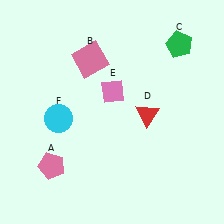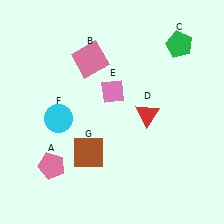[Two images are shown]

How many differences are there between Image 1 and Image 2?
There is 1 difference between the two images.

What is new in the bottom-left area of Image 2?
A brown square (G) was added in the bottom-left area of Image 2.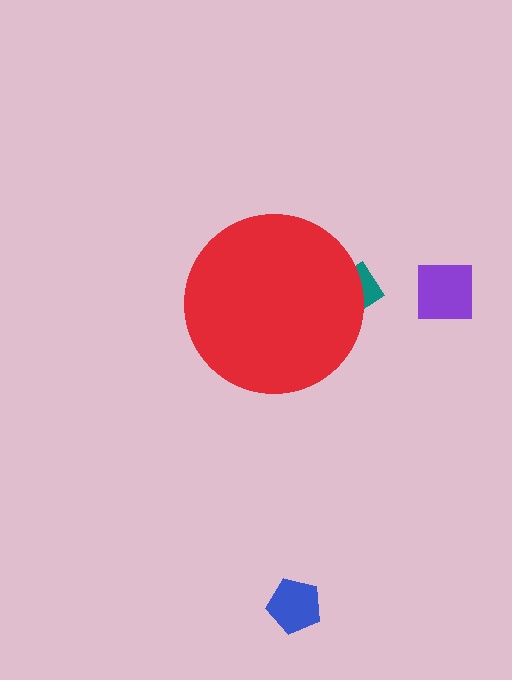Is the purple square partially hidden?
No, the purple square is fully visible.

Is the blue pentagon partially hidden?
No, the blue pentagon is fully visible.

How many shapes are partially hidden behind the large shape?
1 shape is partially hidden.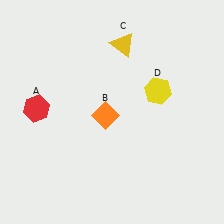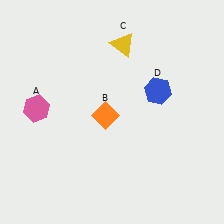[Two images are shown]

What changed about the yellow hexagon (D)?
In Image 1, D is yellow. In Image 2, it changed to blue.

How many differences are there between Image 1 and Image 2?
There are 2 differences between the two images.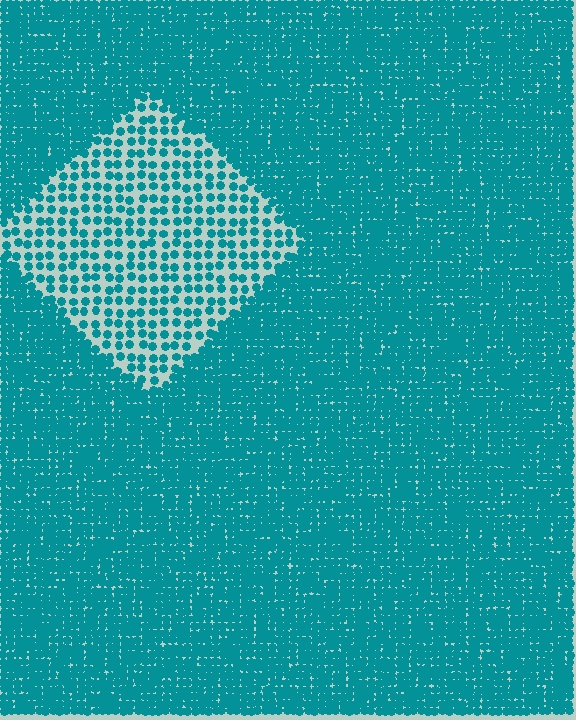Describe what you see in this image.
The image contains small teal elements arranged at two different densities. A diamond-shaped region is visible where the elements are less densely packed than the surrounding area.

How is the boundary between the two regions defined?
The boundary is defined by a change in element density (approximately 2.6x ratio). All elements are the same color, size, and shape.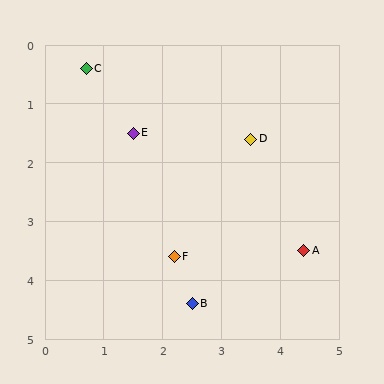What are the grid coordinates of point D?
Point D is at approximately (3.5, 1.6).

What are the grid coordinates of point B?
Point B is at approximately (2.5, 4.4).